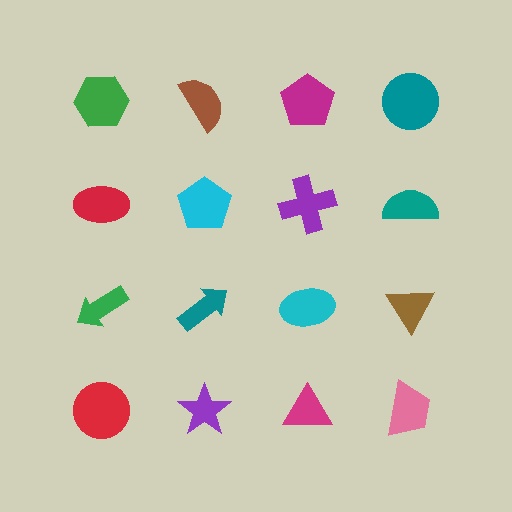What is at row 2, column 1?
A red ellipse.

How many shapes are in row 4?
4 shapes.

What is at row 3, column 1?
A green arrow.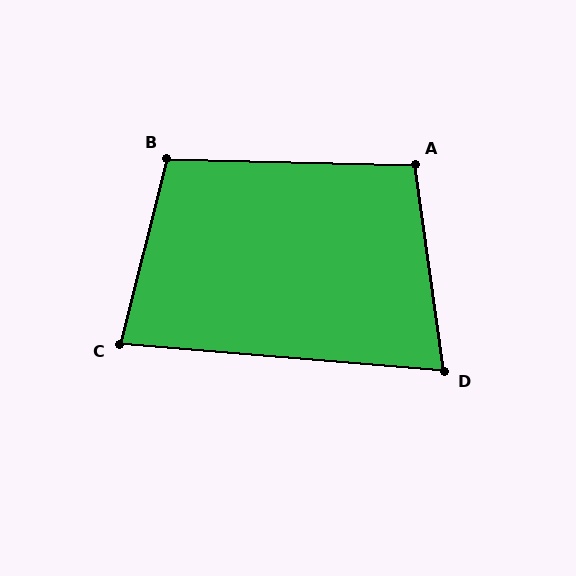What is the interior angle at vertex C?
Approximately 81 degrees (acute).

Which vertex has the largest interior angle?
B, at approximately 103 degrees.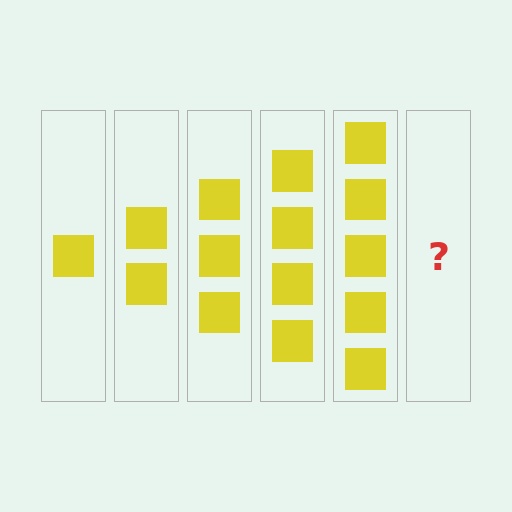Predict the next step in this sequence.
The next step is 6 squares.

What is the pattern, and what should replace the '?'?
The pattern is that each step adds one more square. The '?' should be 6 squares.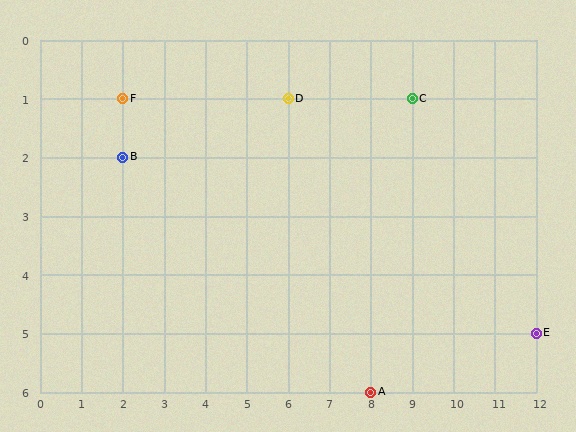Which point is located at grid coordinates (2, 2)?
Point B is at (2, 2).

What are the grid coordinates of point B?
Point B is at grid coordinates (2, 2).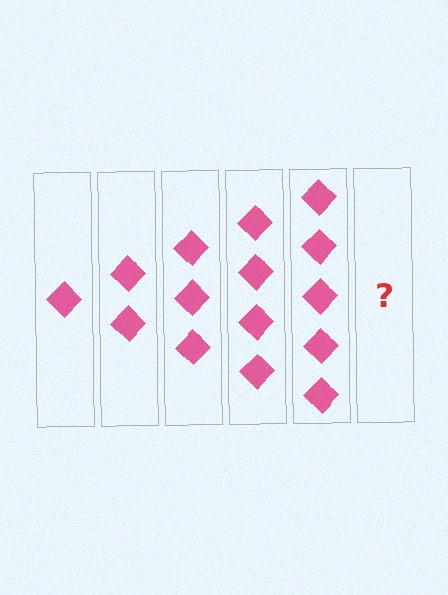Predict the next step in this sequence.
The next step is 6 diamonds.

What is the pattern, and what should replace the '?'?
The pattern is that each step adds one more diamond. The '?' should be 6 diamonds.